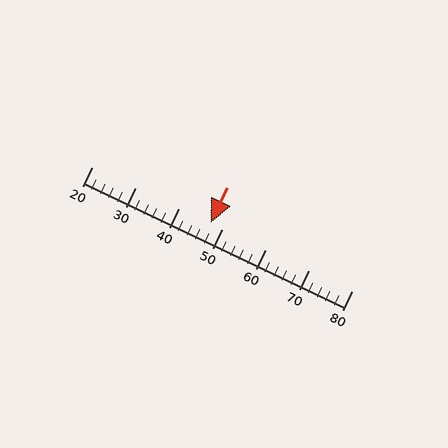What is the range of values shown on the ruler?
The ruler shows values from 20 to 80.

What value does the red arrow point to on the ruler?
The red arrow points to approximately 47.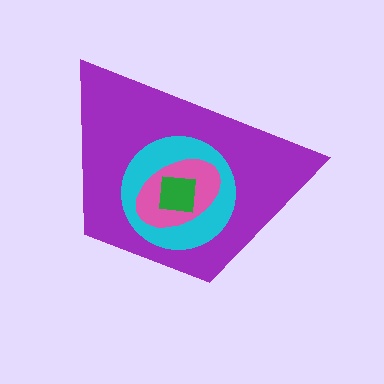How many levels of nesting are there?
4.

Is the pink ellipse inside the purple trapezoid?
Yes.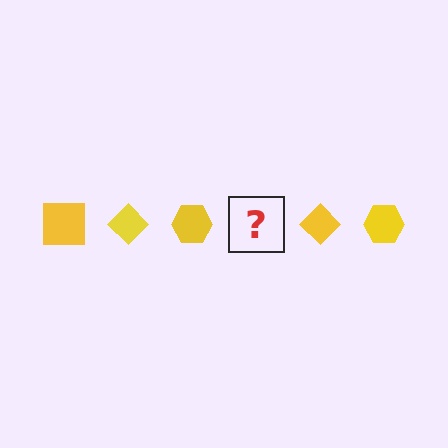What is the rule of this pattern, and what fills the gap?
The rule is that the pattern cycles through square, diamond, hexagon shapes in yellow. The gap should be filled with a yellow square.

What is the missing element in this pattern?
The missing element is a yellow square.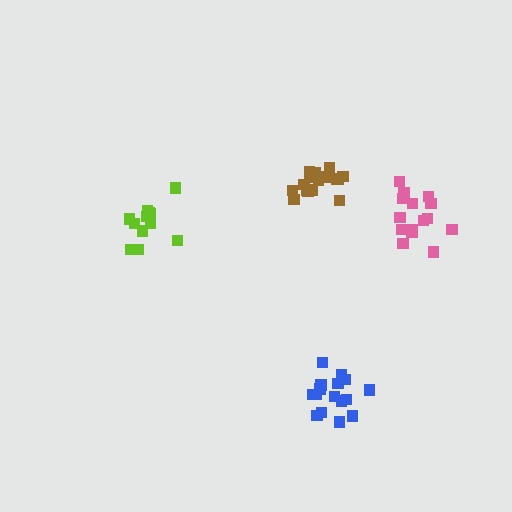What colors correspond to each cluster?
The clusters are colored: brown, blue, lime, pink.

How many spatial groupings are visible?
There are 4 spatial groupings.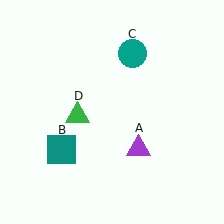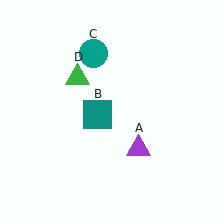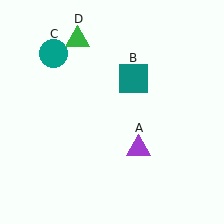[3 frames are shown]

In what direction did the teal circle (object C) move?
The teal circle (object C) moved left.